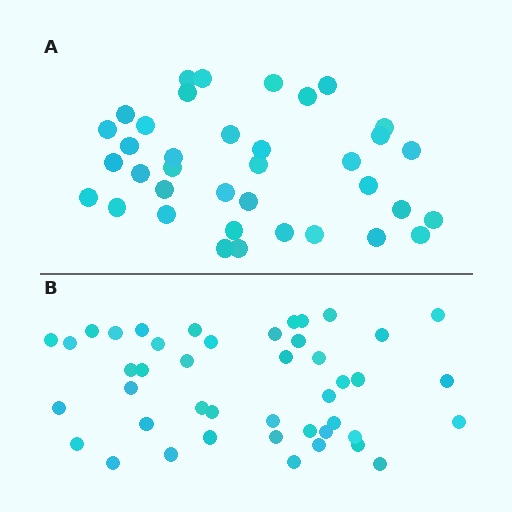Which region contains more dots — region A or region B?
Region B (the bottom region) has more dots.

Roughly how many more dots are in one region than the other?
Region B has roughly 8 or so more dots than region A.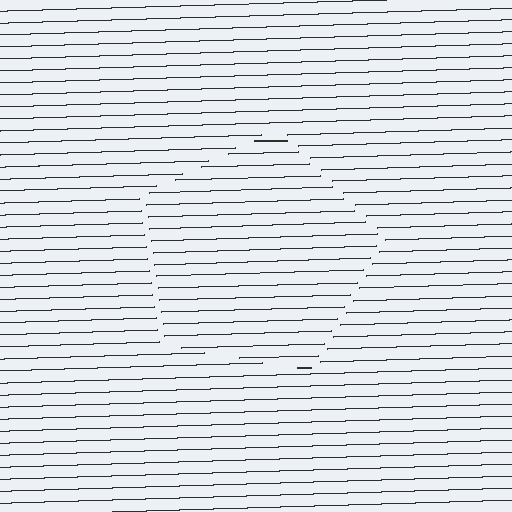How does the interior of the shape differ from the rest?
The interior of the shape contains the same grating, shifted by half a period — the contour is defined by the phase discontinuity where line-ends from the inner and outer gratings abut.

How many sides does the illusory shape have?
5 sides — the line-ends trace a pentagon.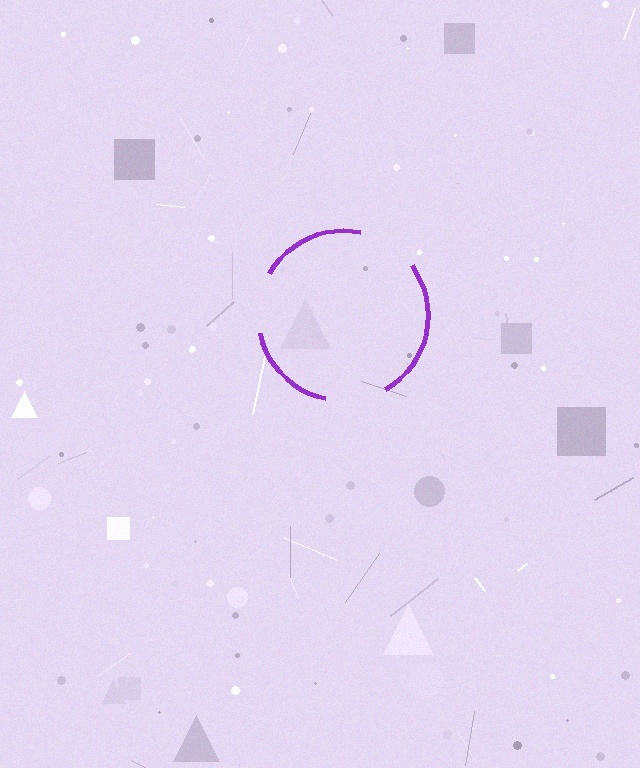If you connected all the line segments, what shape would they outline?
They would outline a circle.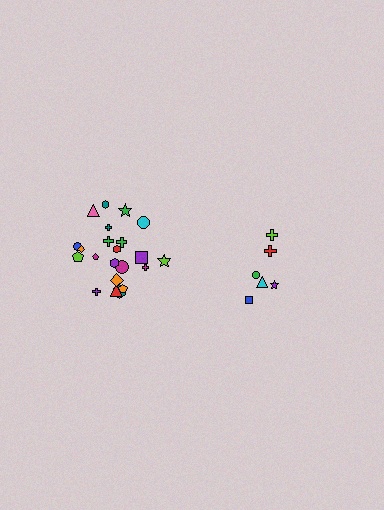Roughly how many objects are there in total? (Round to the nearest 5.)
Roughly 30 objects in total.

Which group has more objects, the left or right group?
The left group.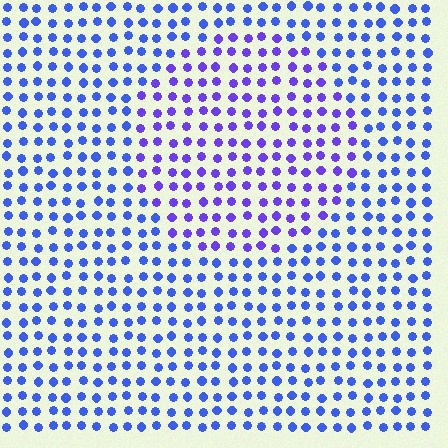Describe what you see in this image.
The image is filled with small blue elements in a uniform arrangement. A circle-shaped region is visible where the elements are tinted to a slightly different hue, forming a subtle color boundary.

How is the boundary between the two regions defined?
The boundary is defined purely by a slight shift in hue (about 28 degrees). Spacing, size, and orientation are identical on both sides.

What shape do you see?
I see a circle.